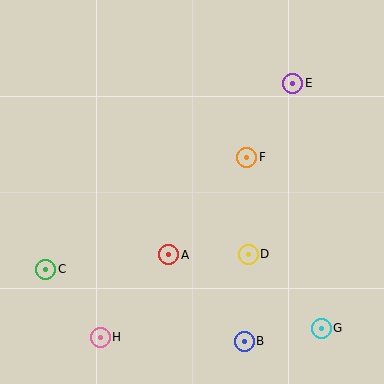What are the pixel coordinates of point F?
Point F is at (247, 157).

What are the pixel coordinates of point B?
Point B is at (244, 341).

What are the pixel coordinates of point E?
Point E is at (293, 83).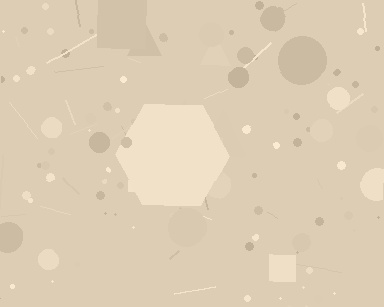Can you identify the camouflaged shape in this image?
The camouflaged shape is a hexagon.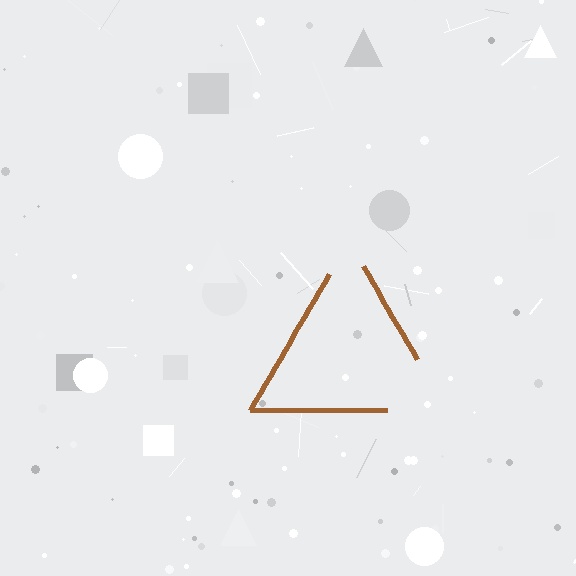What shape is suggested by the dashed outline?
The dashed outline suggests a triangle.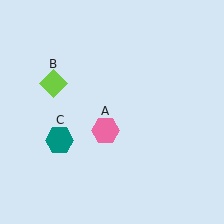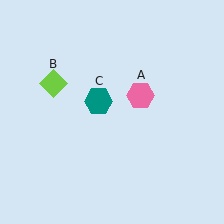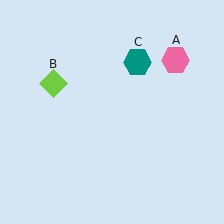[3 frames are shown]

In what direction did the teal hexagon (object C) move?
The teal hexagon (object C) moved up and to the right.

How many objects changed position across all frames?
2 objects changed position: pink hexagon (object A), teal hexagon (object C).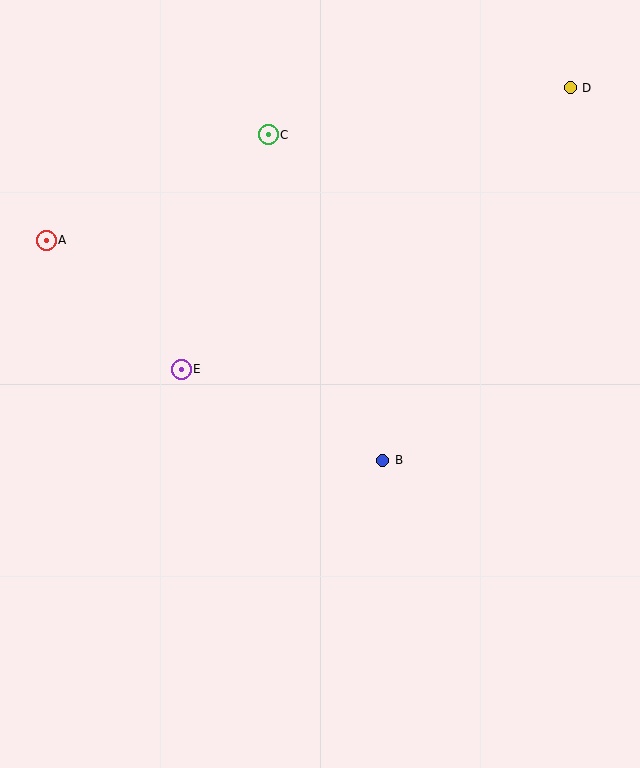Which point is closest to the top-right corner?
Point D is closest to the top-right corner.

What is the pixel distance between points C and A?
The distance between C and A is 246 pixels.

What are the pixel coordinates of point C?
Point C is at (268, 135).